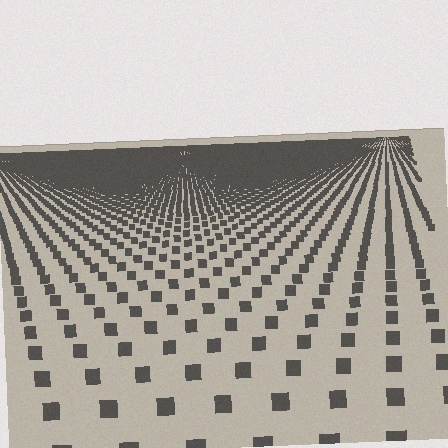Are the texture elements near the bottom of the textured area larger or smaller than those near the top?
Larger. Near the bottom, elements are closer to the viewer and appear at a bigger on-screen size.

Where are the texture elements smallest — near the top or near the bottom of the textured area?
Near the top.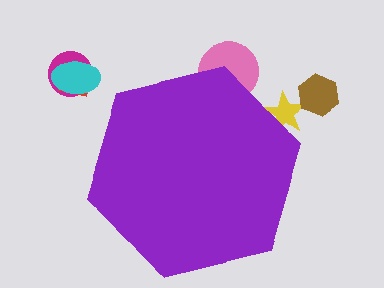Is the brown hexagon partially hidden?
No, the brown hexagon is fully visible.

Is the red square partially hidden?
No, the red square is fully visible.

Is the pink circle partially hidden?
Yes, the pink circle is partially hidden behind the purple hexagon.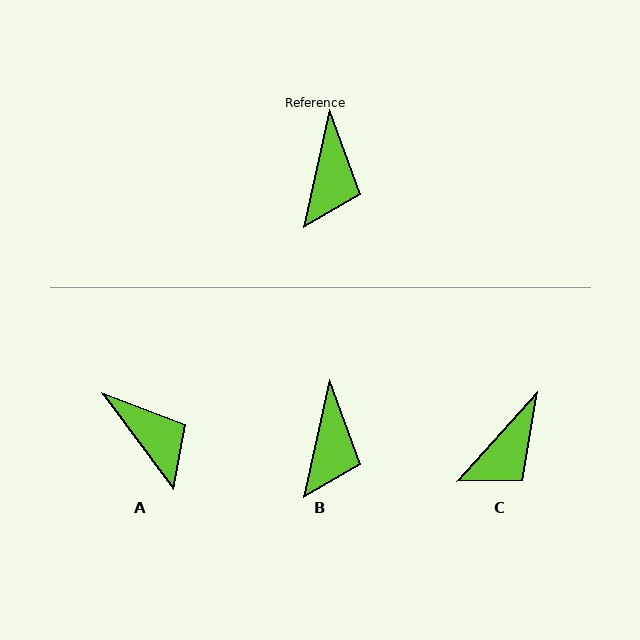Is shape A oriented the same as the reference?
No, it is off by about 49 degrees.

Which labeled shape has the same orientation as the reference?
B.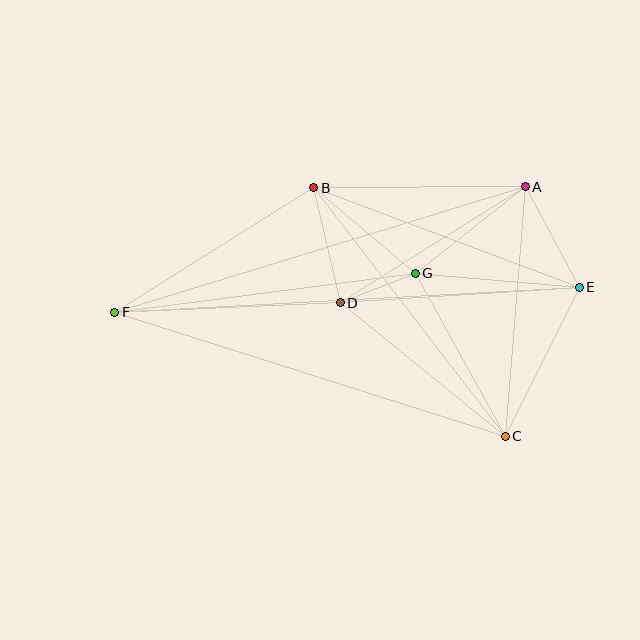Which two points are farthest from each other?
Points E and F are farthest from each other.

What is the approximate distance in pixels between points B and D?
The distance between B and D is approximately 118 pixels.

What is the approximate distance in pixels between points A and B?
The distance between A and B is approximately 212 pixels.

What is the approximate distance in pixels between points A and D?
The distance between A and D is approximately 218 pixels.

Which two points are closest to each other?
Points D and G are closest to each other.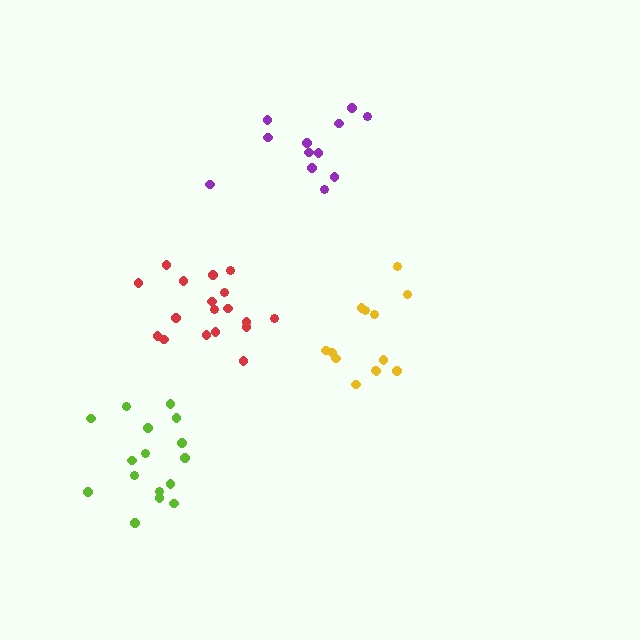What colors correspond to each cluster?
The clusters are colored: yellow, lime, red, purple.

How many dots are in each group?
Group 1: 13 dots, Group 2: 16 dots, Group 3: 18 dots, Group 4: 12 dots (59 total).